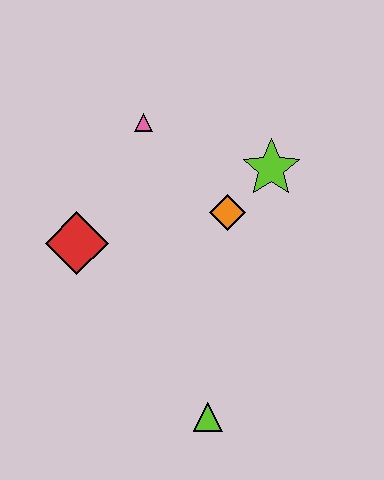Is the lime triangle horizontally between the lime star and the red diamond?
Yes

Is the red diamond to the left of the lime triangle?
Yes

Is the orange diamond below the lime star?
Yes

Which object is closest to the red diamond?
The pink triangle is closest to the red diamond.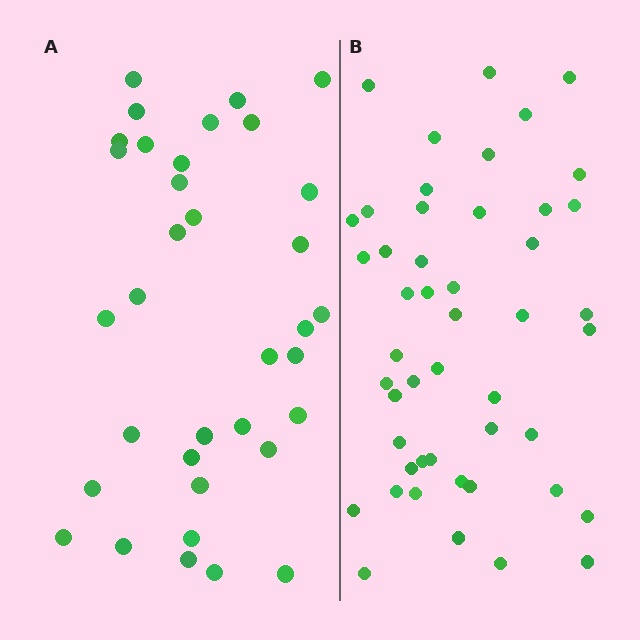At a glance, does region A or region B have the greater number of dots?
Region B (the right region) has more dots.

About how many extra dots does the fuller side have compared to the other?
Region B has approximately 15 more dots than region A.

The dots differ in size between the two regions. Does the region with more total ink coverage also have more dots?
No. Region A has more total ink coverage because its dots are larger, but region B actually contains more individual dots. Total area can be misleading — the number of items is what matters here.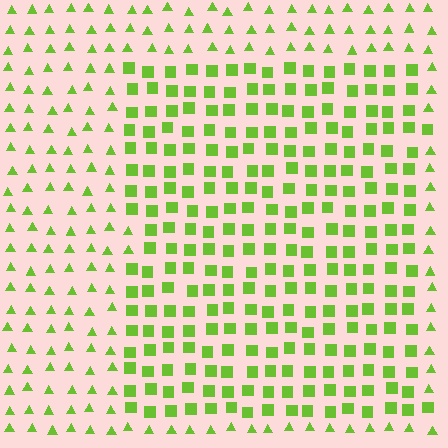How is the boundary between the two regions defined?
The boundary is defined by a change in element shape: squares inside vs. triangles outside. All elements share the same color and spacing.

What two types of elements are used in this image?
The image uses squares inside the rectangle region and triangles outside it.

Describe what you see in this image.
The image is filled with small lime elements arranged in a uniform grid. A rectangle-shaped region contains squares, while the surrounding area contains triangles. The boundary is defined purely by the change in element shape.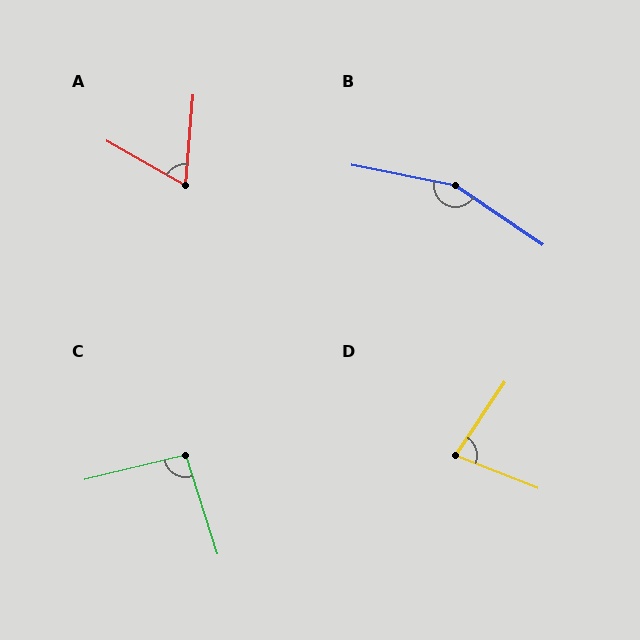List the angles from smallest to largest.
A (65°), D (78°), C (94°), B (157°).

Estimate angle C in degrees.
Approximately 94 degrees.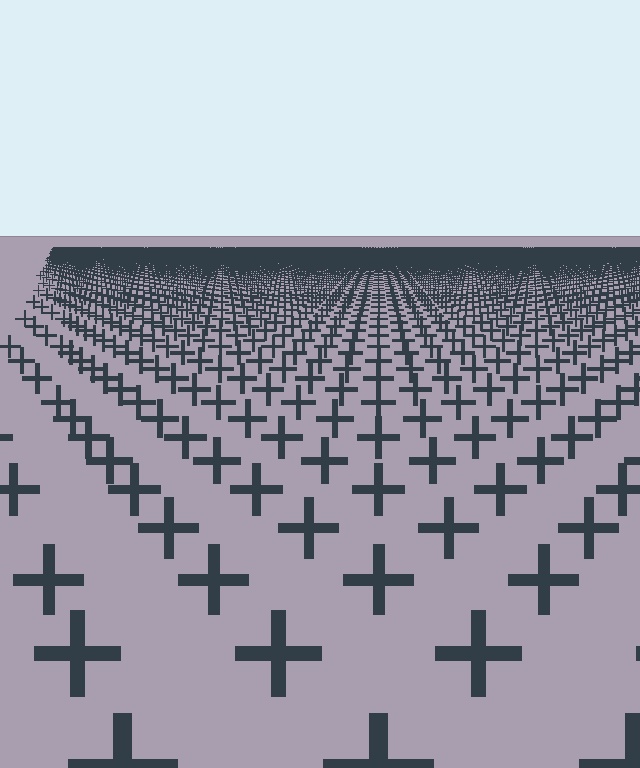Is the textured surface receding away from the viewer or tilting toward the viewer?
The surface is receding away from the viewer. Texture elements get smaller and denser toward the top.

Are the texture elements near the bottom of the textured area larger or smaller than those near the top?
Larger. Near the bottom, elements are closer to the viewer and appear at a bigger on-screen size.